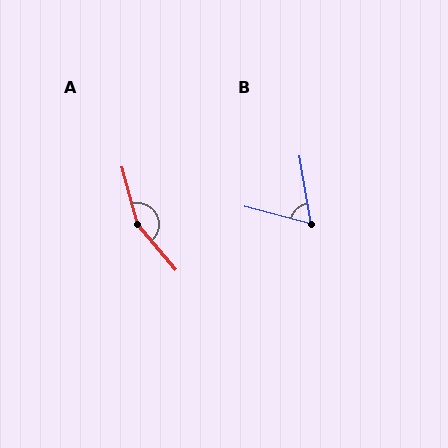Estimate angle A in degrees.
Approximately 154 degrees.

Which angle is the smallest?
B, at approximately 66 degrees.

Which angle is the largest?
A, at approximately 154 degrees.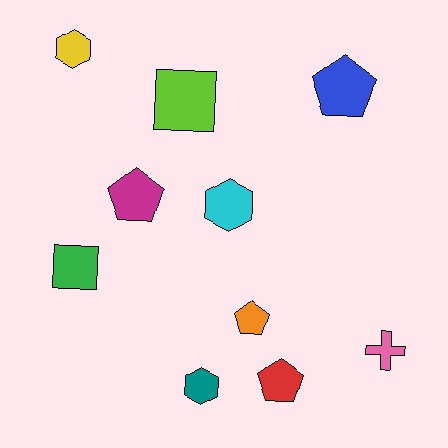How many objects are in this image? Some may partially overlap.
There are 10 objects.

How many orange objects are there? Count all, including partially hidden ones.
There is 1 orange object.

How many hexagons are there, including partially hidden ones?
There are 3 hexagons.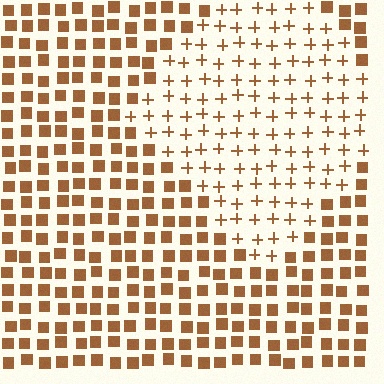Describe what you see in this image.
The image is filled with small brown elements arranged in a uniform grid. A diamond-shaped region contains plus signs, while the surrounding area contains squares. The boundary is defined purely by the change in element shape.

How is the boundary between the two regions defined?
The boundary is defined by a change in element shape: plus signs inside vs. squares outside. All elements share the same color and spacing.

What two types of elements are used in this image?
The image uses plus signs inside the diamond region and squares outside it.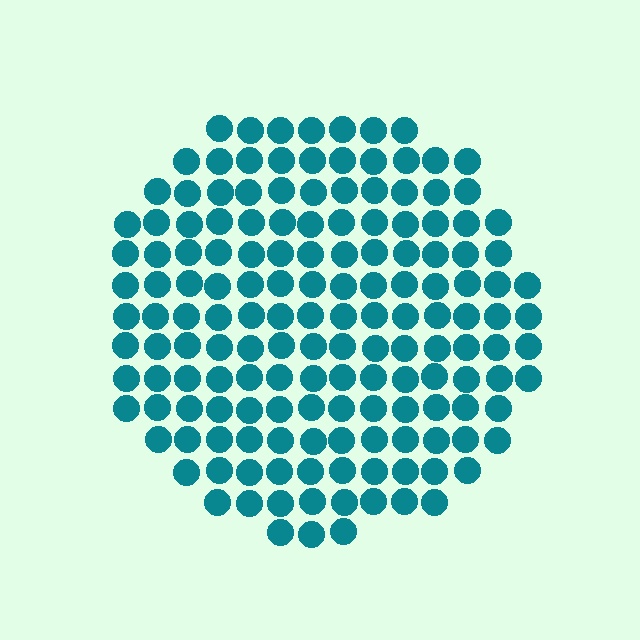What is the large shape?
The large shape is a circle.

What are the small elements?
The small elements are circles.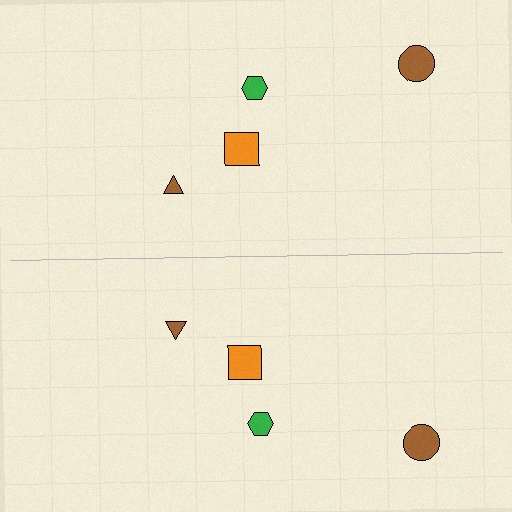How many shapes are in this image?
There are 8 shapes in this image.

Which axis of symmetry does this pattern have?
The pattern has a horizontal axis of symmetry running through the center of the image.